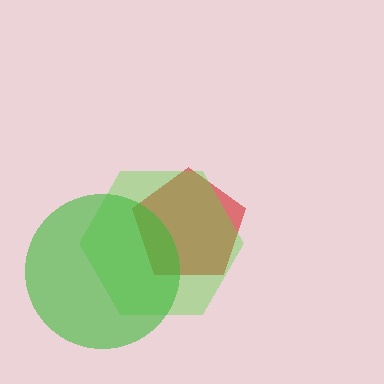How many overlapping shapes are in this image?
There are 3 overlapping shapes in the image.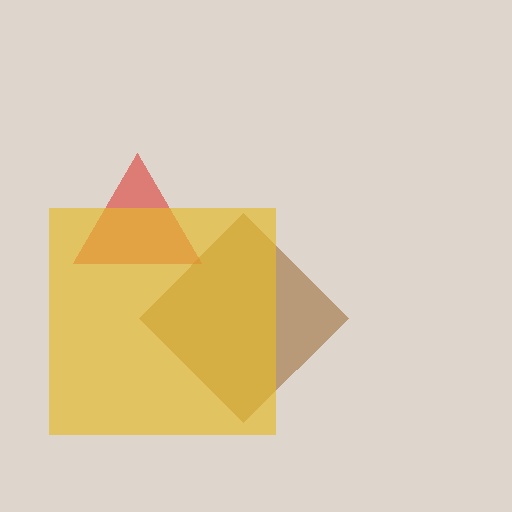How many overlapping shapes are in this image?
There are 3 overlapping shapes in the image.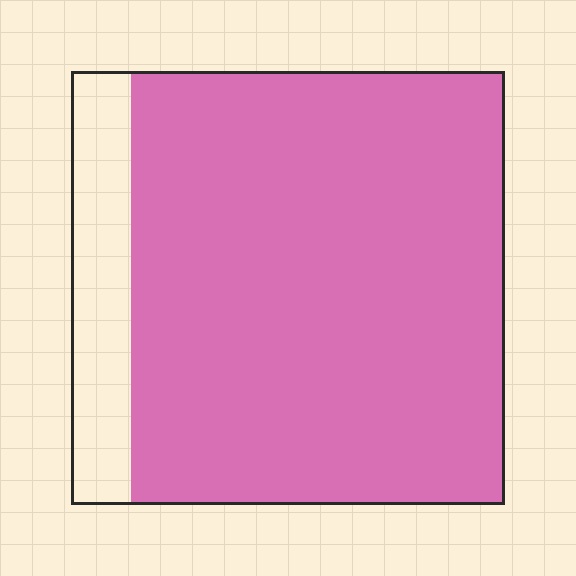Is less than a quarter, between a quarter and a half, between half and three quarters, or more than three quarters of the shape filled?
More than three quarters.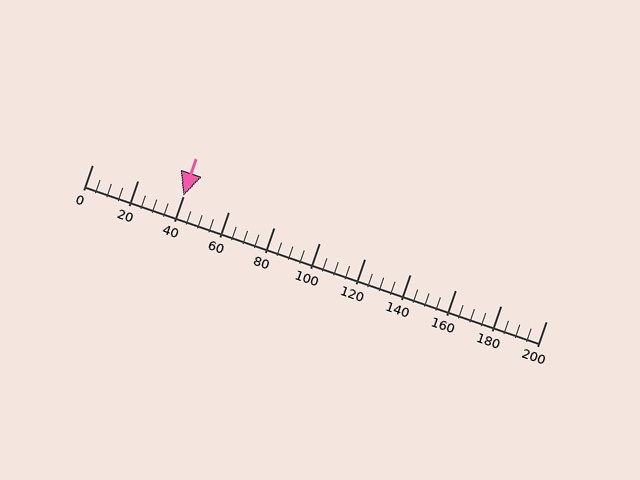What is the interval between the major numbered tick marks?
The major tick marks are spaced 20 units apart.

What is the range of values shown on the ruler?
The ruler shows values from 0 to 200.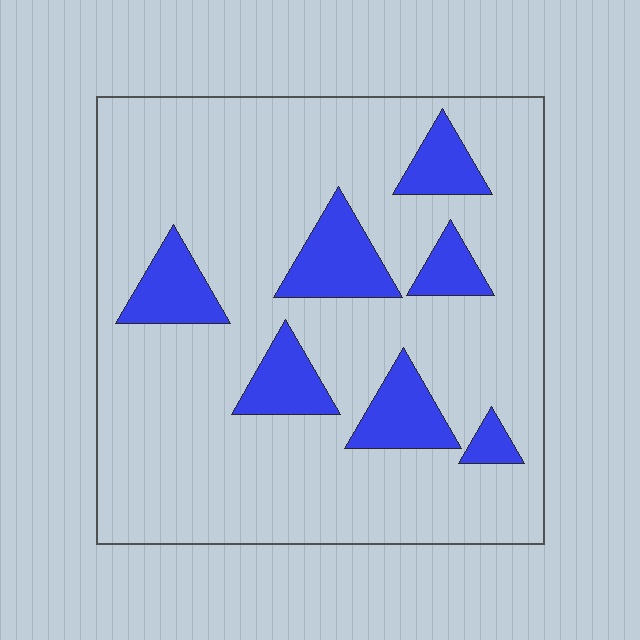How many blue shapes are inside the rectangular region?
7.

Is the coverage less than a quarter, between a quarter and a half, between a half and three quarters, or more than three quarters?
Less than a quarter.